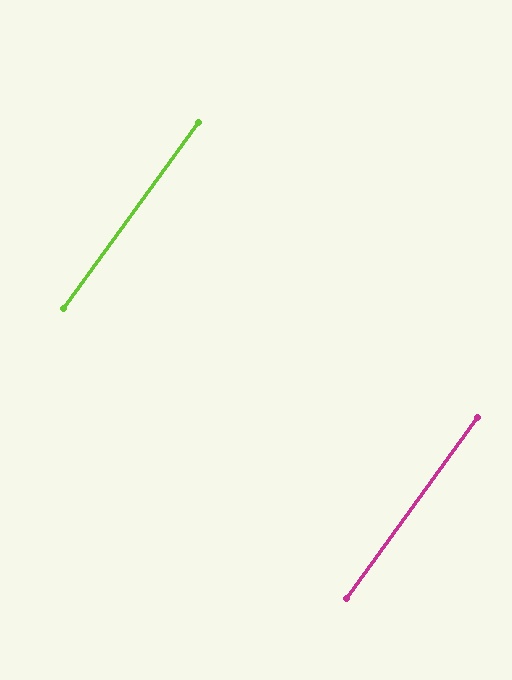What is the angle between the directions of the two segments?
Approximately 0 degrees.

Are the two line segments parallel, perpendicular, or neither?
Parallel — their directions differ by only 0.2°.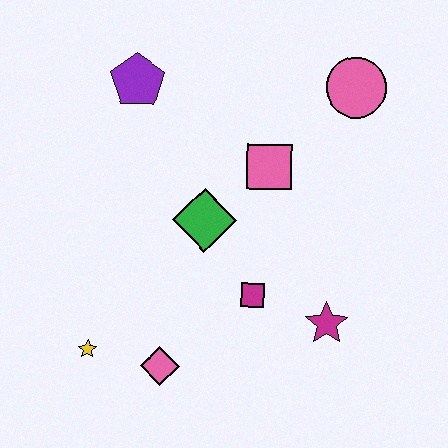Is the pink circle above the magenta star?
Yes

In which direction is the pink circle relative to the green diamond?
The pink circle is to the right of the green diamond.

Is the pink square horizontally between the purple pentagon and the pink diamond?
No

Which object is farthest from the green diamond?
The pink circle is farthest from the green diamond.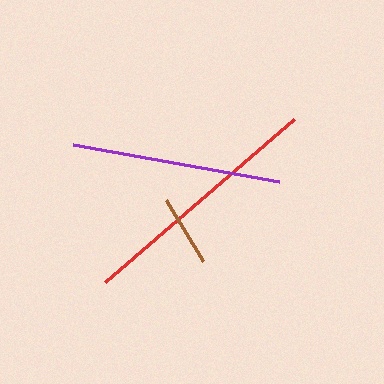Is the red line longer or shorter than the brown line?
The red line is longer than the brown line.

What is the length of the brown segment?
The brown segment is approximately 71 pixels long.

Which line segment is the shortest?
The brown line is the shortest at approximately 71 pixels.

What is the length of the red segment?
The red segment is approximately 249 pixels long.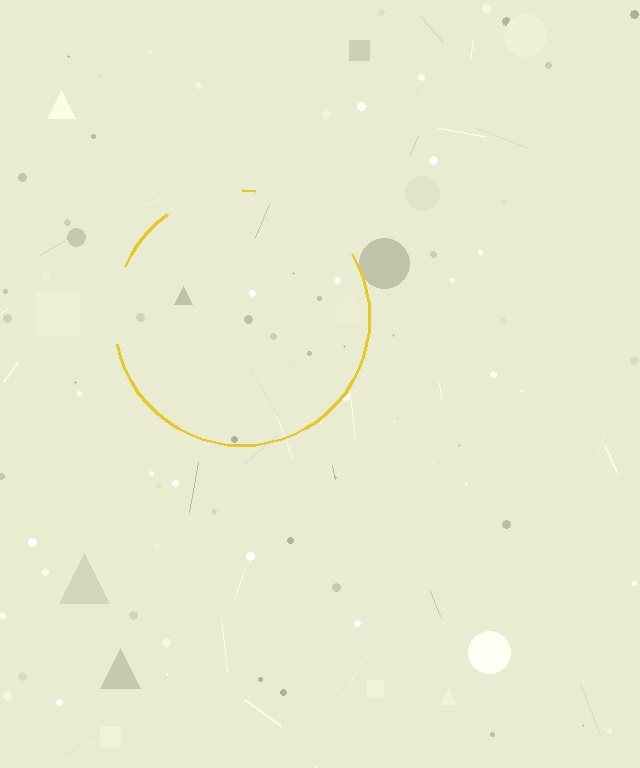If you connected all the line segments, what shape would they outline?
They would outline a circle.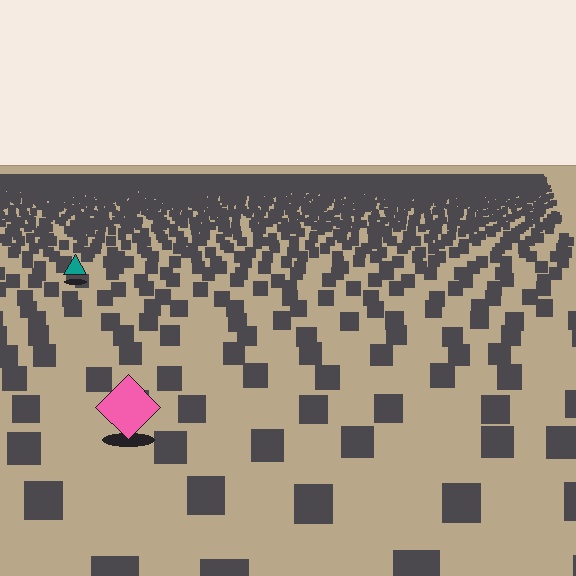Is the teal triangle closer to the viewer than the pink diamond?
No. The pink diamond is closer — you can tell from the texture gradient: the ground texture is coarser near it.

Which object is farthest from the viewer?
The teal triangle is farthest from the viewer. It appears smaller and the ground texture around it is denser.